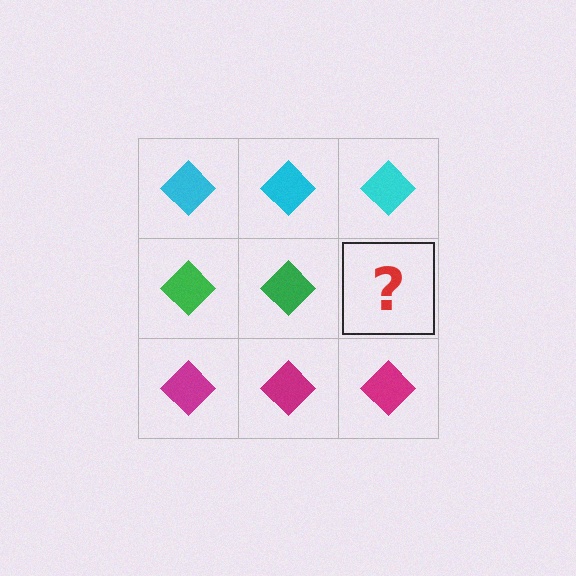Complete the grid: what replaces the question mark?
The question mark should be replaced with a green diamond.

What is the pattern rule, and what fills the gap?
The rule is that each row has a consistent color. The gap should be filled with a green diamond.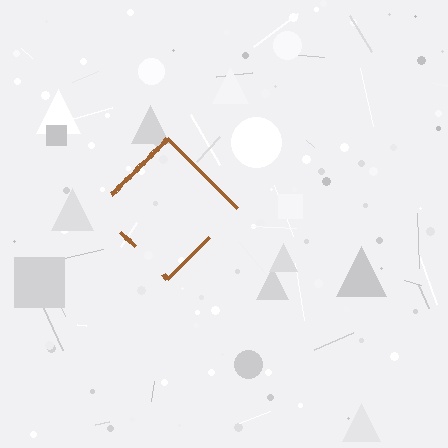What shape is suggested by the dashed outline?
The dashed outline suggests a diamond.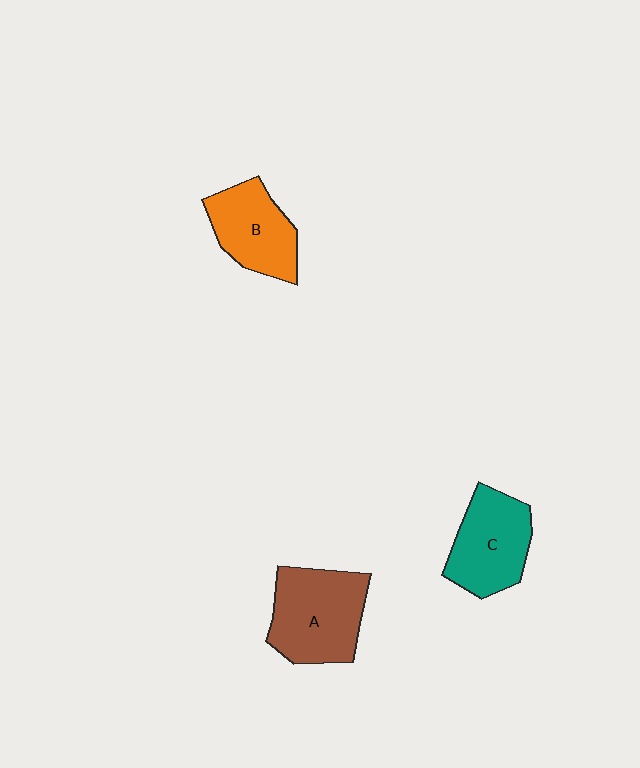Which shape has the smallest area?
Shape B (orange).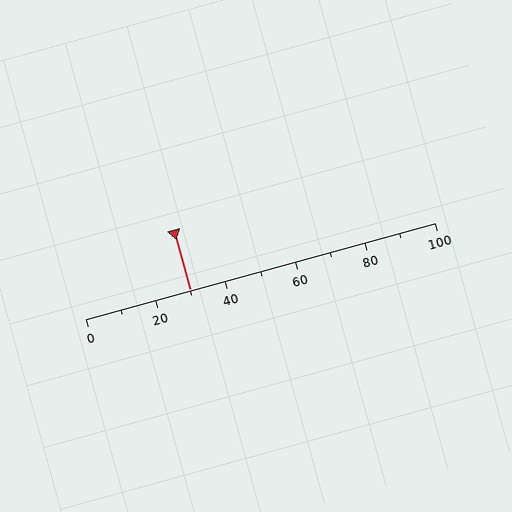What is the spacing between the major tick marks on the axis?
The major ticks are spaced 20 apart.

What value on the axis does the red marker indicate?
The marker indicates approximately 30.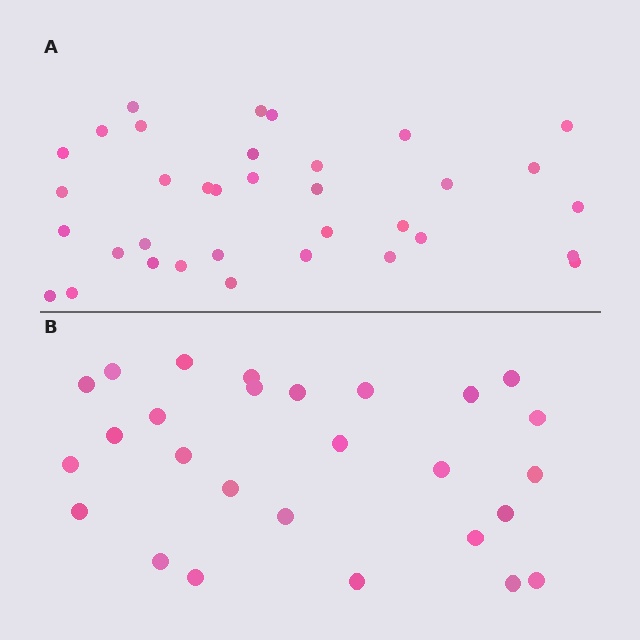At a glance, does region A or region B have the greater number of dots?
Region A (the top region) has more dots.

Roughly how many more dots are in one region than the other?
Region A has roughly 8 or so more dots than region B.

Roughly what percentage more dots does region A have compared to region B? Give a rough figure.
About 30% more.